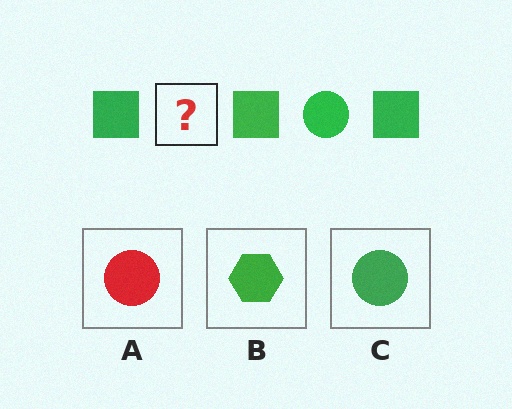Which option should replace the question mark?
Option C.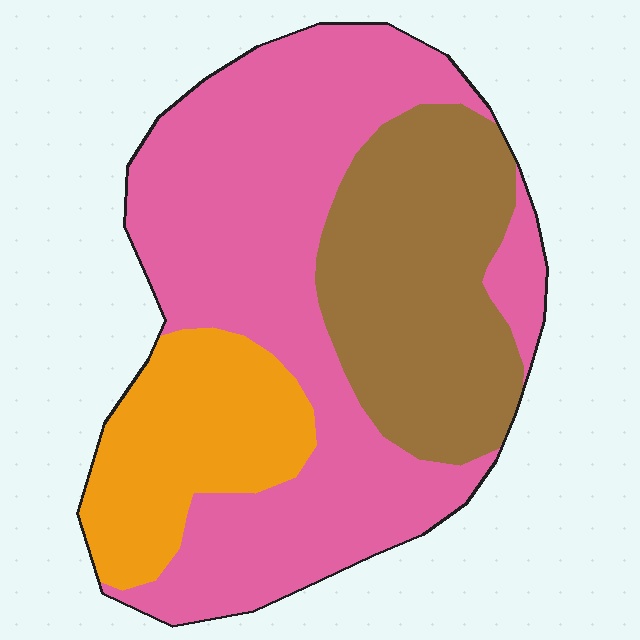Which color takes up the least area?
Orange, at roughly 20%.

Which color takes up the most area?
Pink, at roughly 55%.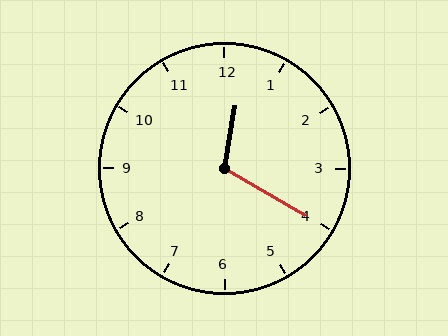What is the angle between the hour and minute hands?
Approximately 110 degrees.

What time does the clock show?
12:20.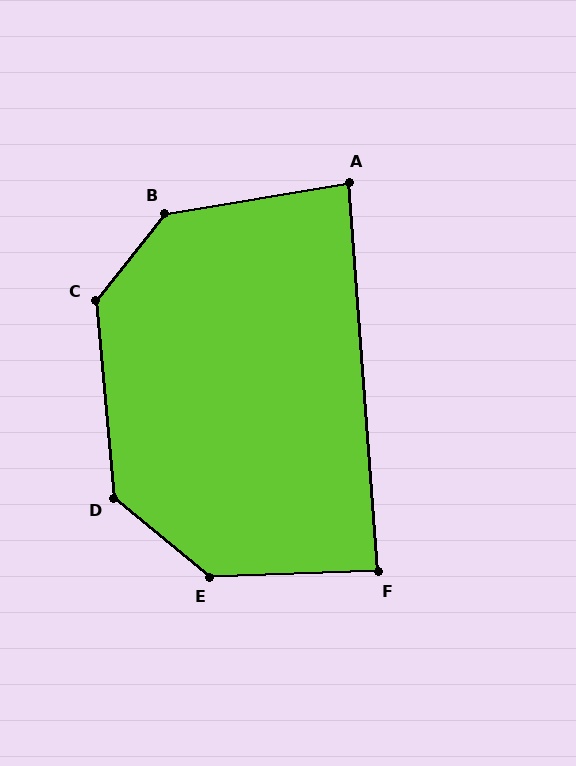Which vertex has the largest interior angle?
E, at approximately 139 degrees.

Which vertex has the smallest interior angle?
A, at approximately 85 degrees.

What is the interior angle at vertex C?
Approximately 136 degrees (obtuse).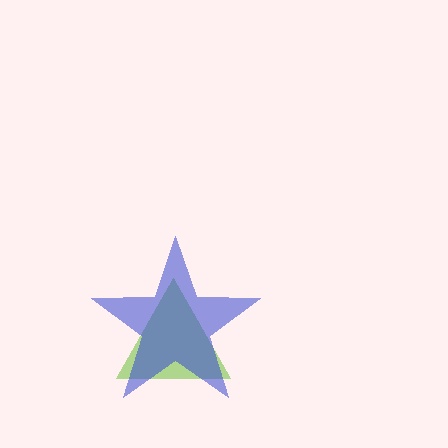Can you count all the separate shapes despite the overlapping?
Yes, there are 2 separate shapes.